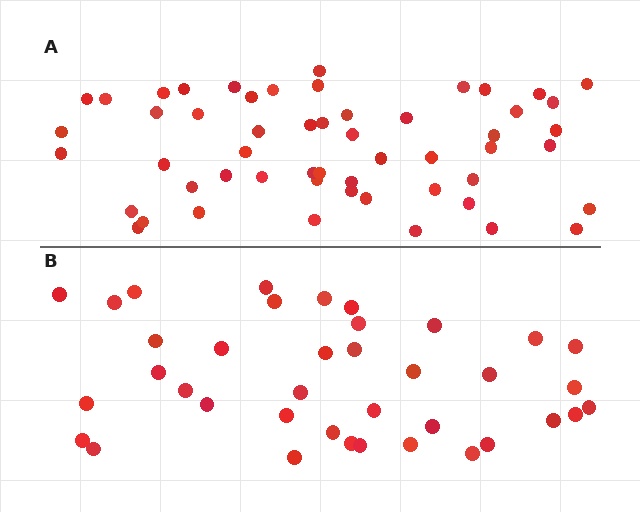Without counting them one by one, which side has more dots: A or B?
Region A (the top region) has more dots.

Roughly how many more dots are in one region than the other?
Region A has approximately 15 more dots than region B.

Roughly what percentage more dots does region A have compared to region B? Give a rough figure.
About 40% more.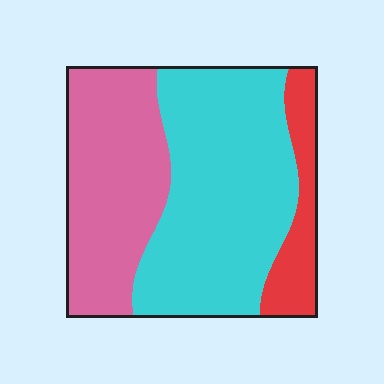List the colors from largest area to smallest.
From largest to smallest: cyan, pink, red.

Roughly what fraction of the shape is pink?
Pink covers 35% of the shape.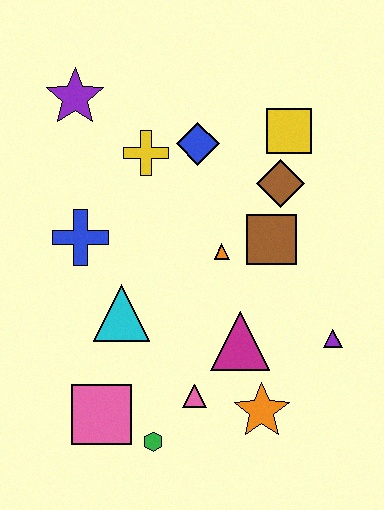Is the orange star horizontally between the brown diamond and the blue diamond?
Yes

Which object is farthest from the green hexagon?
The purple star is farthest from the green hexagon.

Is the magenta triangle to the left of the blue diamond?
No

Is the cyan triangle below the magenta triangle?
No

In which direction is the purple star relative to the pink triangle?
The purple star is above the pink triangle.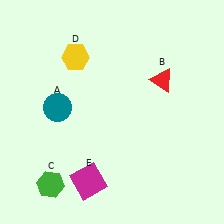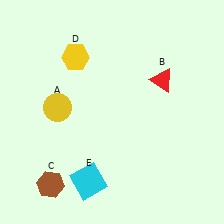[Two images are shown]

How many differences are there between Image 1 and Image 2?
There are 3 differences between the two images.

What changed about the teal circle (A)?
In Image 1, A is teal. In Image 2, it changed to yellow.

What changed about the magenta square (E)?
In Image 1, E is magenta. In Image 2, it changed to cyan.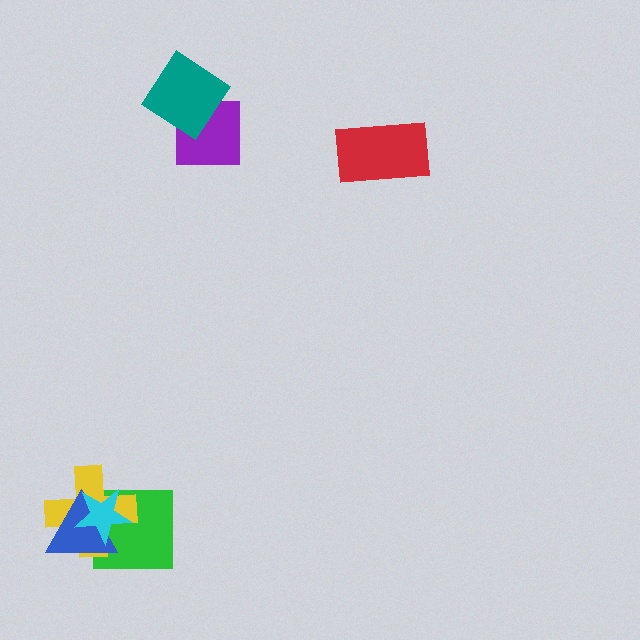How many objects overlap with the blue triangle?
3 objects overlap with the blue triangle.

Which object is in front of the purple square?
The teal diamond is in front of the purple square.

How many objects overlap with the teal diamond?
1 object overlaps with the teal diamond.